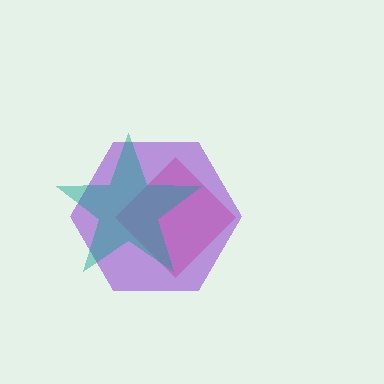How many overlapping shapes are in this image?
There are 3 overlapping shapes in the image.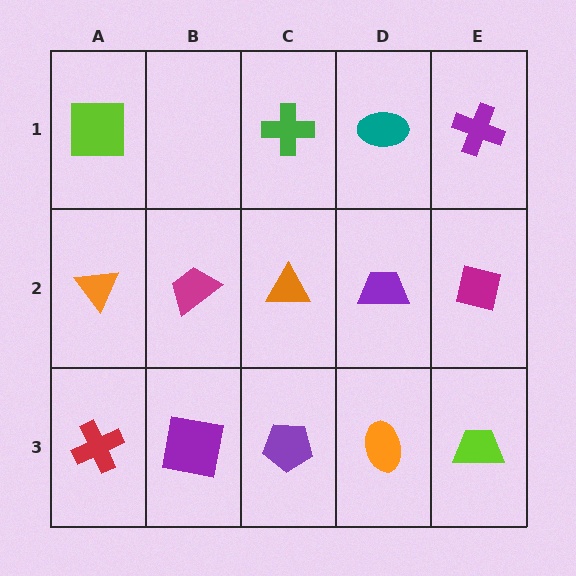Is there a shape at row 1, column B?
No, that cell is empty.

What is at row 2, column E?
A magenta square.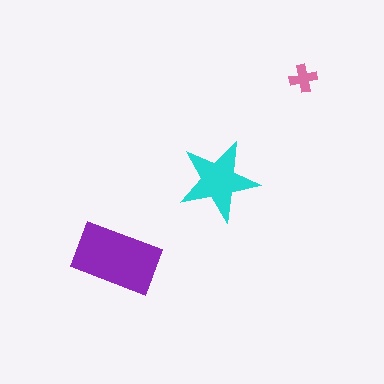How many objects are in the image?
There are 3 objects in the image.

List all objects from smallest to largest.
The pink cross, the cyan star, the purple rectangle.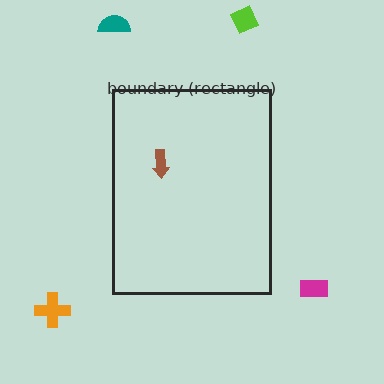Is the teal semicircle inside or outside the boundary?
Outside.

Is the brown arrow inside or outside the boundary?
Inside.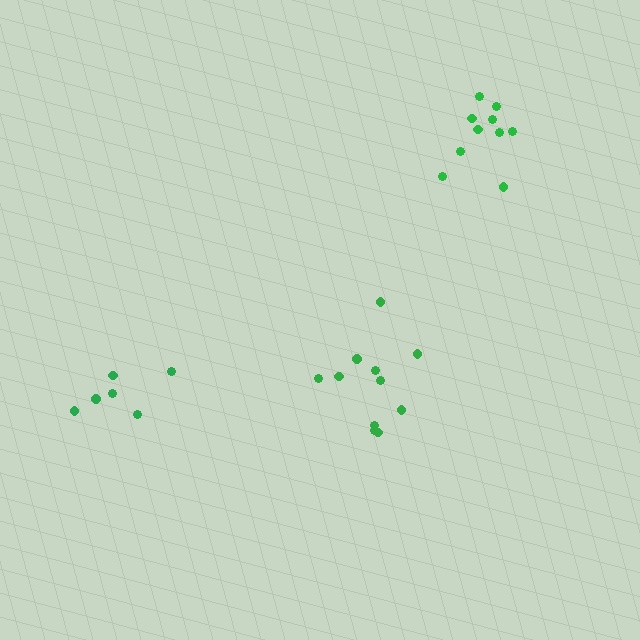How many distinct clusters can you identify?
There are 3 distinct clusters.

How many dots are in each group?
Group 1: 11 dots, Group 2: 10 dots, Group 3: 6 dots (27 total).